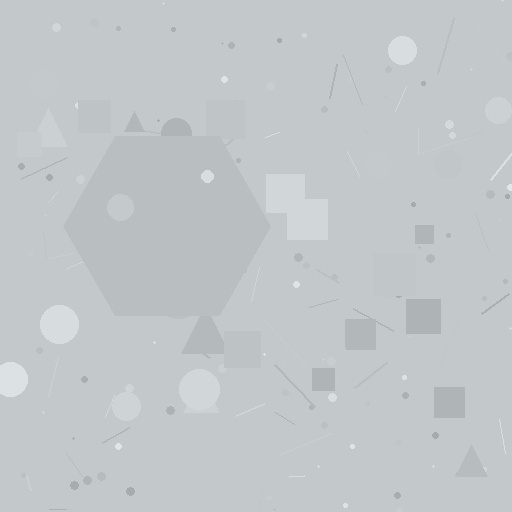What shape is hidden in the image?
A hexagon is hidden in the image.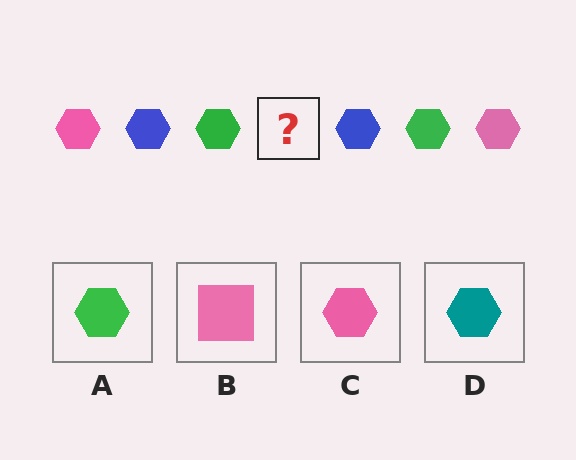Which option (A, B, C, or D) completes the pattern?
C.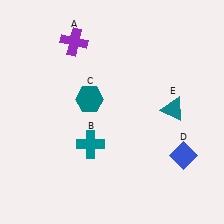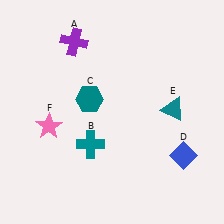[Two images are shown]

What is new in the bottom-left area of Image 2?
A pink star (F) was added in the bottom-left area of Image 2.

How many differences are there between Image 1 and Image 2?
There is 1 difference between the two images.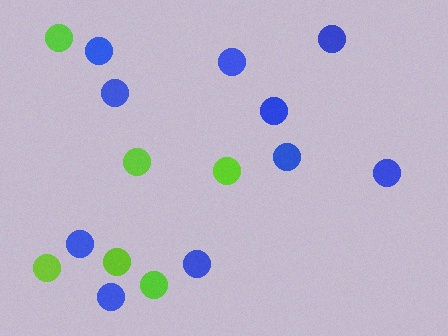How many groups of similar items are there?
There are 2 groups: one group of blue circles (10) and one group of lime circles (6).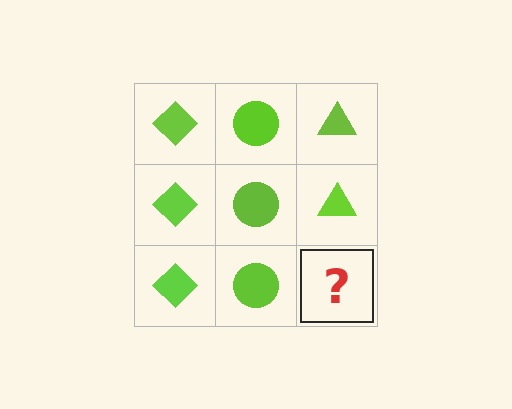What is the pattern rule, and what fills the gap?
The rule is that each column has a consistent shape. The gap should be filled with a lime triangle.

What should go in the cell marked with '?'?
The missing cell should contain a lime triangle.